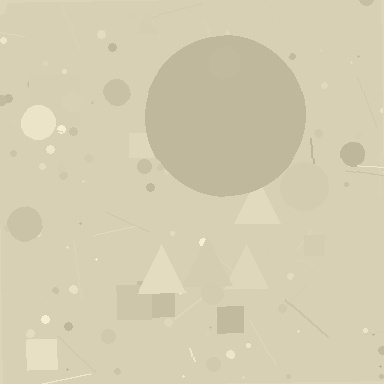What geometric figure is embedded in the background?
A circle is embedded in the background.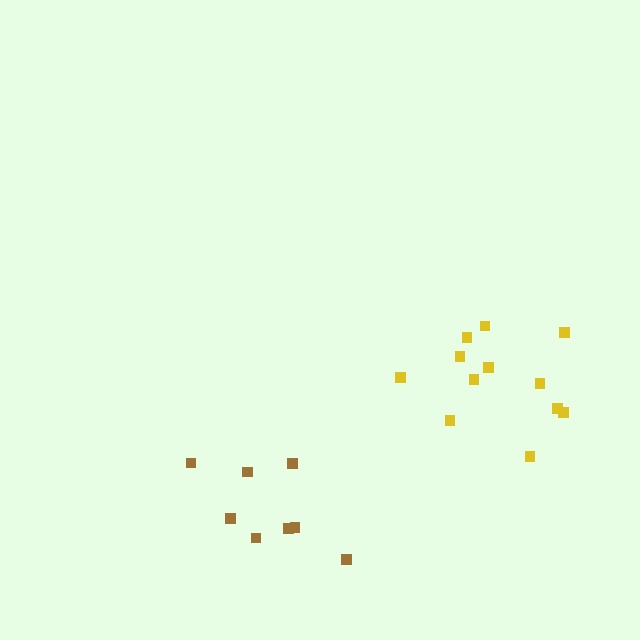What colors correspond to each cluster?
The clusters are colored: yellow, brown.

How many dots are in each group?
Group 1: 12 dots, Group 2: 8 dots (20 total).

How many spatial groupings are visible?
There are 2 spatial groupings.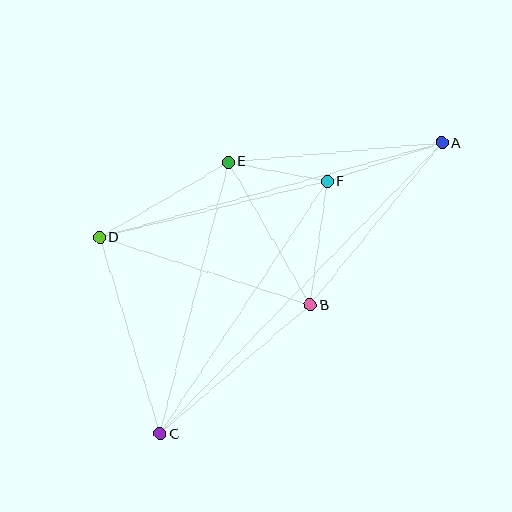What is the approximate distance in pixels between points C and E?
The distance between C and E is approximately 280 pixels.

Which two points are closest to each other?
Points E and F are closest to each other.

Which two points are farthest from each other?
Points A and C are farthest from each other.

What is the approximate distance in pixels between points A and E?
The distance between A and E is approximately 215 pixels.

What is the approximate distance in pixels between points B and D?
The distance between B and D is approximately 221 pixels.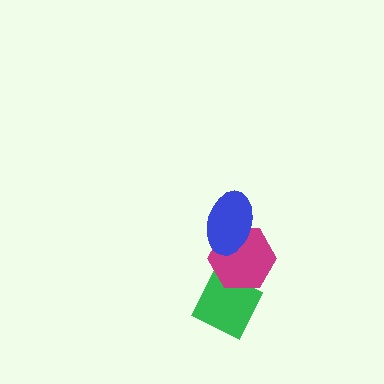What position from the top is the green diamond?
The green diamond is 3rd from the top.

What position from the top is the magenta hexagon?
The magenta hexagon is 2nd from the top.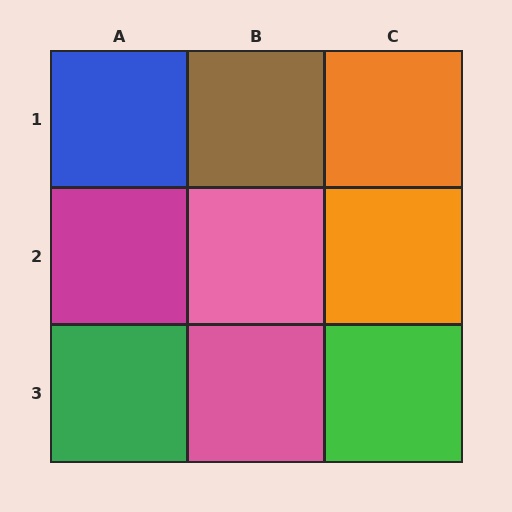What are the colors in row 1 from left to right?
Blue, brown, orange.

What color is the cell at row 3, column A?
Green.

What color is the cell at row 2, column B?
Pink.